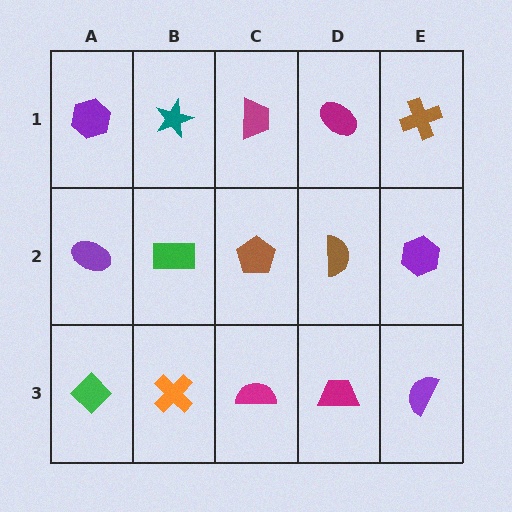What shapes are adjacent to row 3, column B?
A green rectangle (row 2, column B), a green diamond (row 3, column A), a magenta semicircle (row 3, column C).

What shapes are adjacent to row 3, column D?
A brown semicircle (row 2, column D), a magenta semicircle (row 3, column C), a purple semicircle (row 3, column E).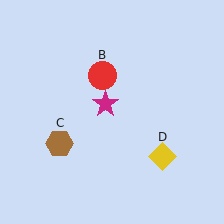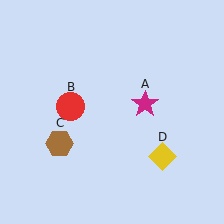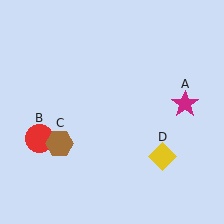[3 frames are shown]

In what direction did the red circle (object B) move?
The red circle (object B) moved down and to the left.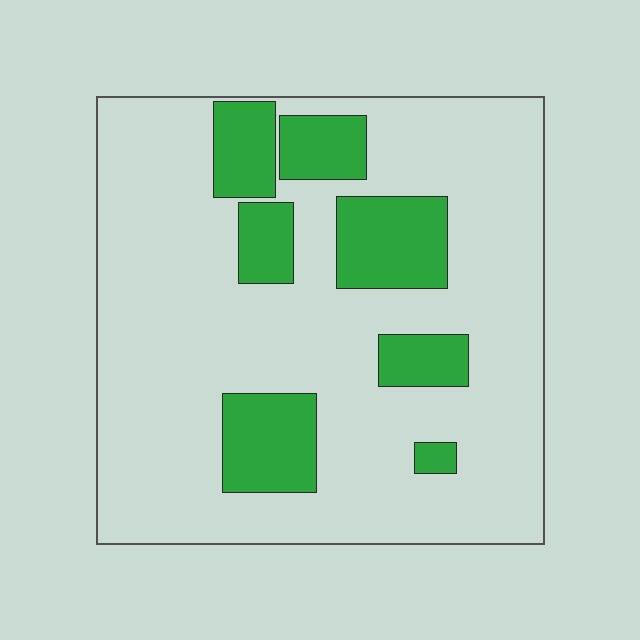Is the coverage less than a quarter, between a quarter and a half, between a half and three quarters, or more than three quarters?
Less than a quarter.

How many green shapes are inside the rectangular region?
7.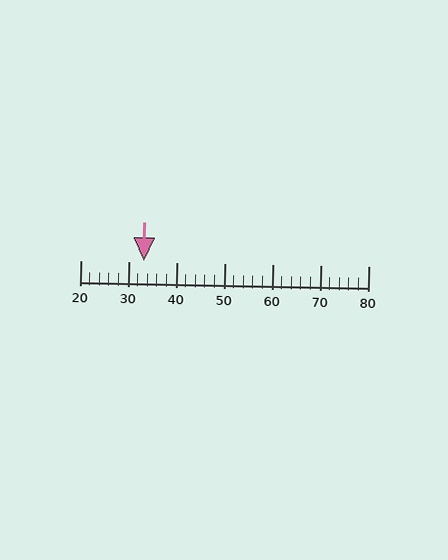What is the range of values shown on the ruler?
The ruler shows values from 20 to 80.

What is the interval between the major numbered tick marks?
The major tick marks are spaced 10 units apart.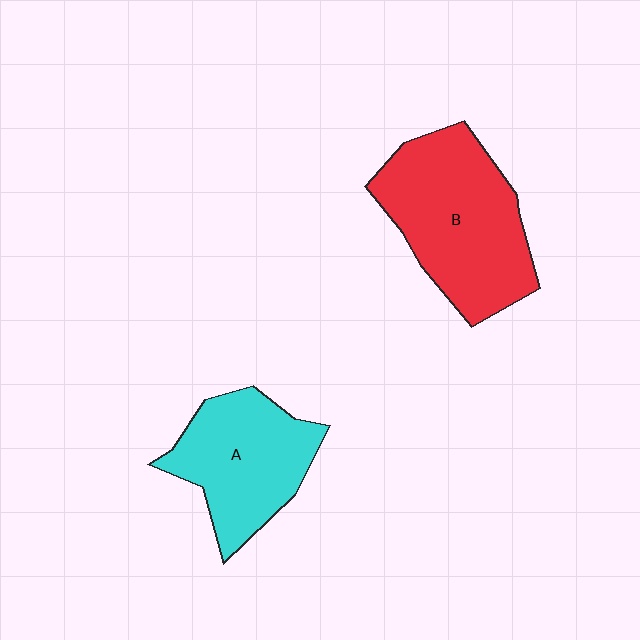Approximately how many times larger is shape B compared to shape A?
Approximately 1.3 times.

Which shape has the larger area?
Shape B (red).